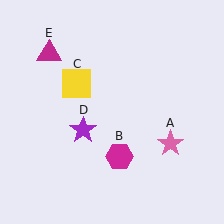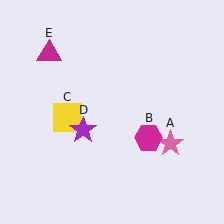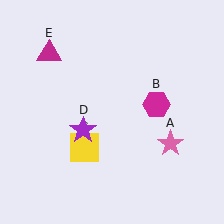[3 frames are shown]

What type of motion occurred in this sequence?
The magenta hexagon (object B), yellow square (object C) rotated counterclockwise around the center of the scene.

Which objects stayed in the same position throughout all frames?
Pink star (object A) and purple star (object D) and magenta triangle (object E) remained stationary.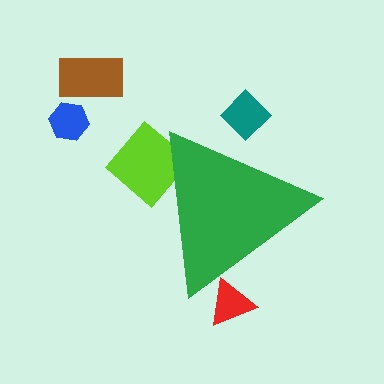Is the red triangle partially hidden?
Yes, the red triangle is partially hidden behind the green triangle.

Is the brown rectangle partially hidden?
No, the brown rectangle is fully visible.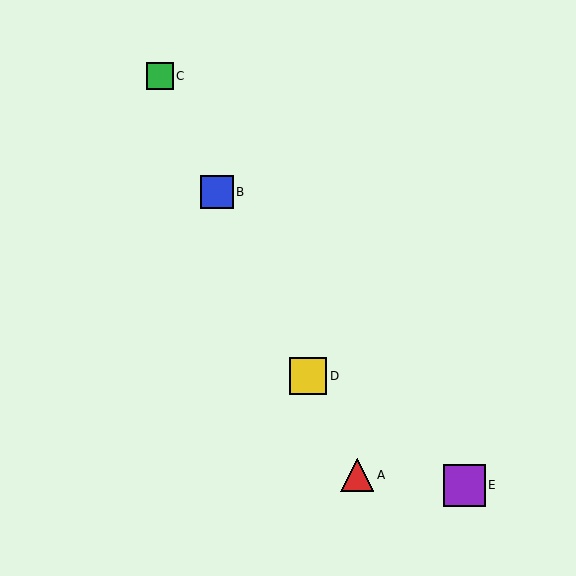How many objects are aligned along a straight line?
4 objects (A, B, C, D) are aligned along a straight line.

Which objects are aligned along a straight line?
Objects A, B, C, D are aligned along a straight line.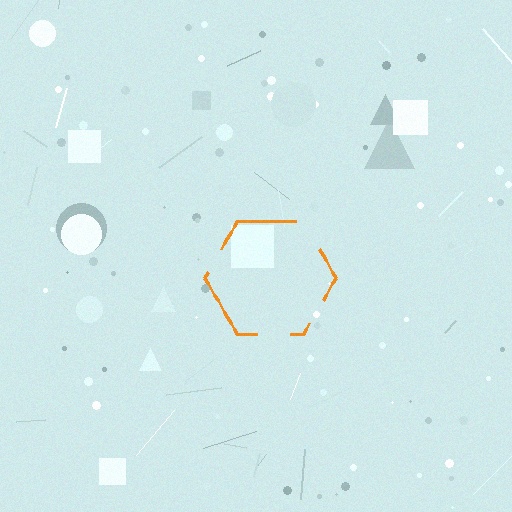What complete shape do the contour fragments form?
The contour fragments form a hexagon.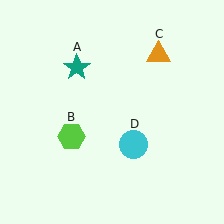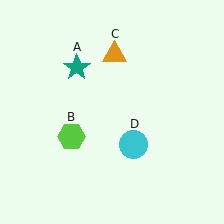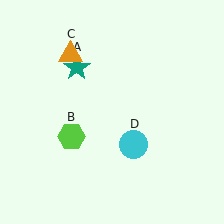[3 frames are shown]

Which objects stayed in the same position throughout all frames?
Teal star (object A) and lime hexagon (object B) and cyan circle (object D) remained stationary.